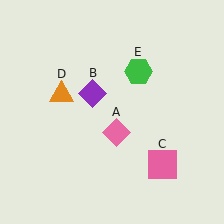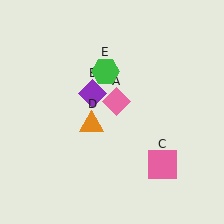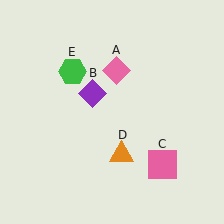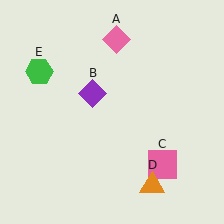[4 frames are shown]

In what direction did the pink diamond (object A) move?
The pink diamond (object A) moved up.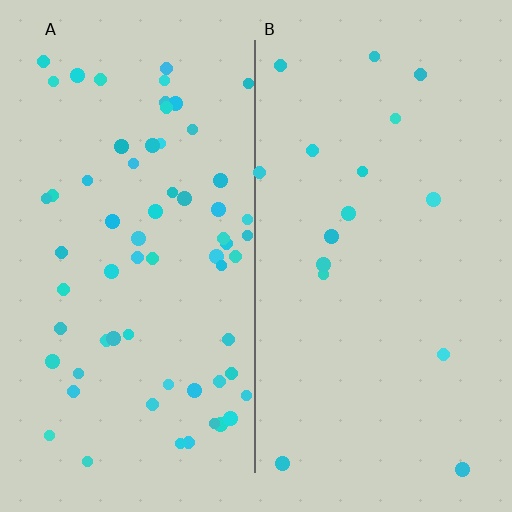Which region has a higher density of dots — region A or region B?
A (the left).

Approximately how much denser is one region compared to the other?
Approximately 3.9× — region A over region B.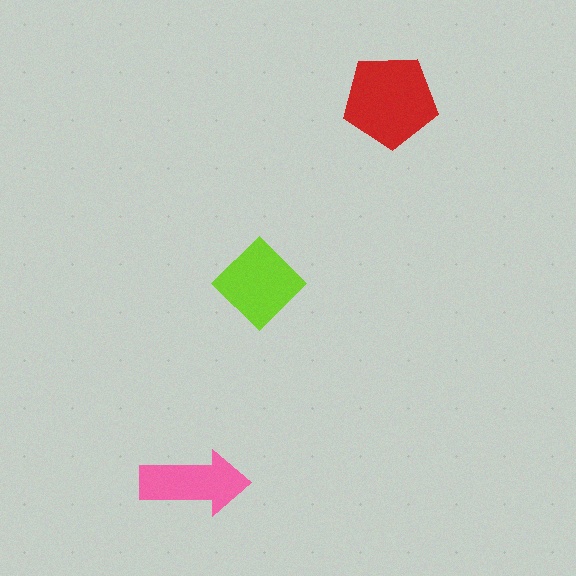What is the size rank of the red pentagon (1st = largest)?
1st.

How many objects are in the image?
There are 3 objects in the image.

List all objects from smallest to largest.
The pink arrow, the lime diamond, the red pentagon.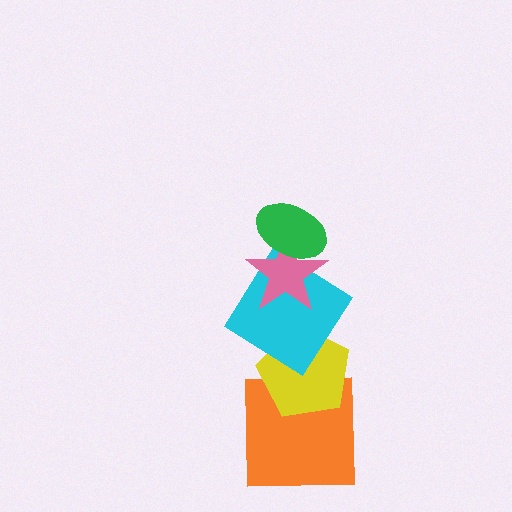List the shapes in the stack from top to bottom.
From top to bottom: the green ellipse, the pink star, the cyan diamond, the yellow pentagon, the orange square.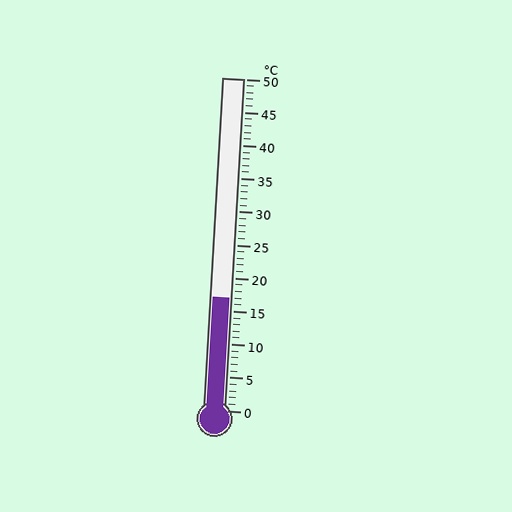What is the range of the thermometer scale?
The thermometer scale ranges from 0°C to 50°C.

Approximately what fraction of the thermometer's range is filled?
The thermometer is filled to approximately 35% of its range.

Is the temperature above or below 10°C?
The temperature is above 10°C.